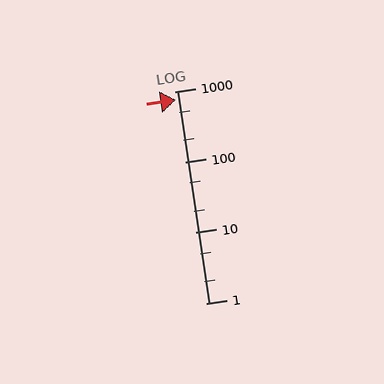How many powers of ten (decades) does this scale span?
The scale spans 3 decades, from 1 to 1000.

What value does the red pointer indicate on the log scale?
The pointer indicates approximately 760.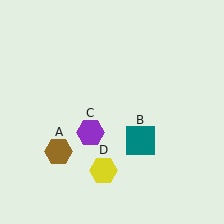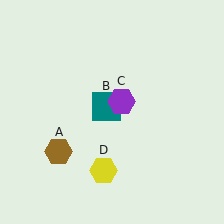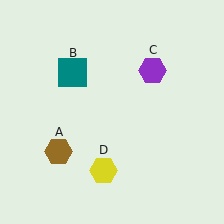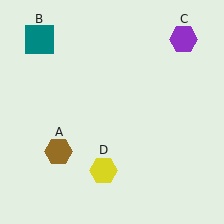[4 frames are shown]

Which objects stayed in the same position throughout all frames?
Brown hexagon (object A) and yellow hexagon (object D) remained stationary.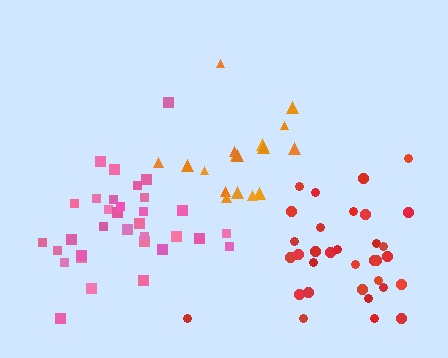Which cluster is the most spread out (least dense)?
Orange.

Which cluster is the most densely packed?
Pink.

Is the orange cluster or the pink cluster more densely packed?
Pink.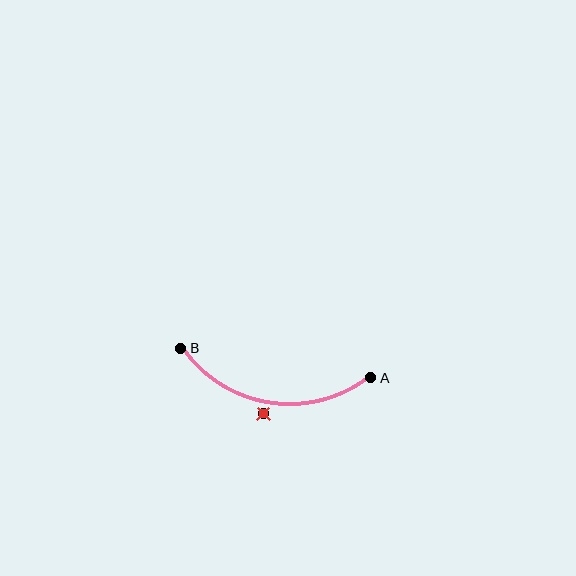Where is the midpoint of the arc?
The arc midpoint is the point on the curve farthest from the straight line joining A and B. It sits below that line.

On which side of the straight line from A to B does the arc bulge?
The arc bulges below the straight line connecting A and B.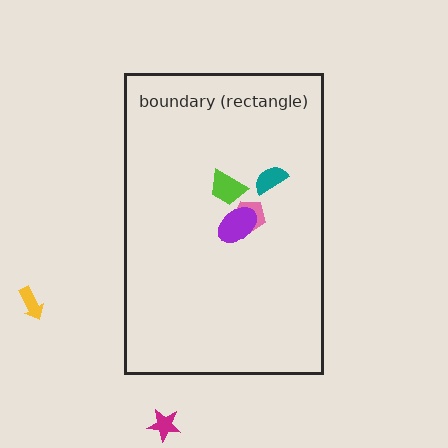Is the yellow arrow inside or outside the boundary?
Outside.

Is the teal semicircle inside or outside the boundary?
Inside.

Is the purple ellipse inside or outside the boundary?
Inside.